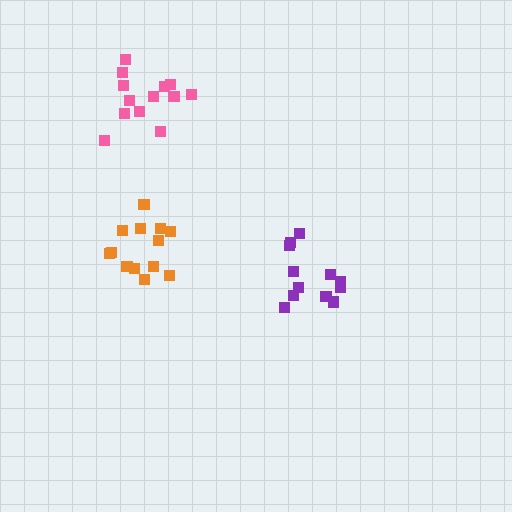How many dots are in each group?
Group 1: 13 dots, Group 2: 12 dots, Group 3: 13 dots (38 total).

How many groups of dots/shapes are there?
There are 3 groups.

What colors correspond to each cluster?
The clusters are colored: orange, purple, pink.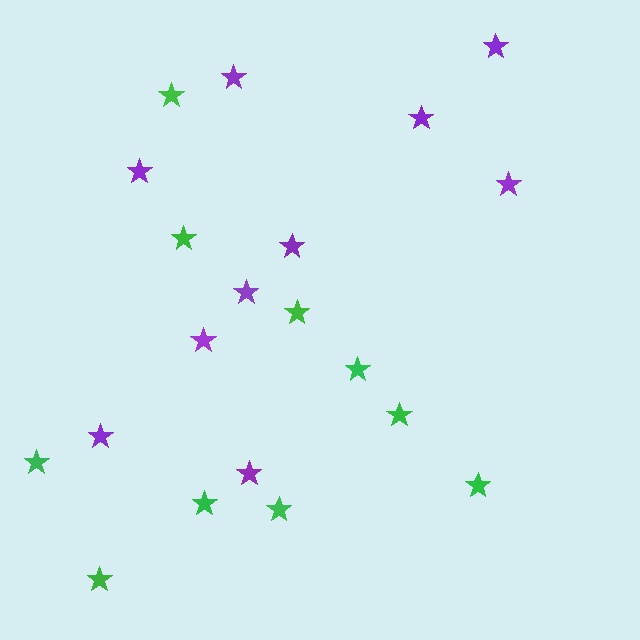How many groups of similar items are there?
There are 2 groups: one group of green stars (10) and one group of purple stars (10).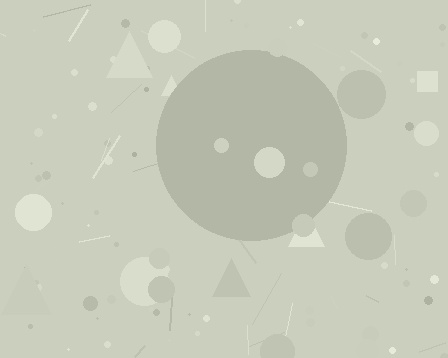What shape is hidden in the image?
A circle is hidden in the image.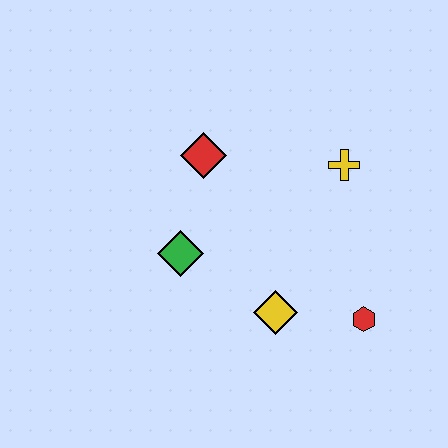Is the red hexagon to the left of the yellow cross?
No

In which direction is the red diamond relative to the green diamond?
The red diamond is above the green diamond.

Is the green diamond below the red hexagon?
No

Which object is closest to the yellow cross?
The red diamond is closest to the yellow cross.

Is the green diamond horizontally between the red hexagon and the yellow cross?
No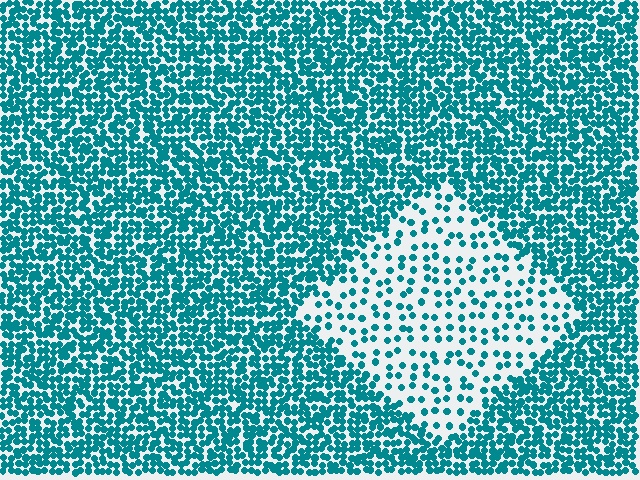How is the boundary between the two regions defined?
The boundary is defined by a change in element density (approximately 2.8x ratio). All elements are the same color, size, and shape.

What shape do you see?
I see a diamond.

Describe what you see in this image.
The image contains small teal elements arranged at two different densities. A diamond-shaped region is visible where the elements are less densely packed than the surrounding area.